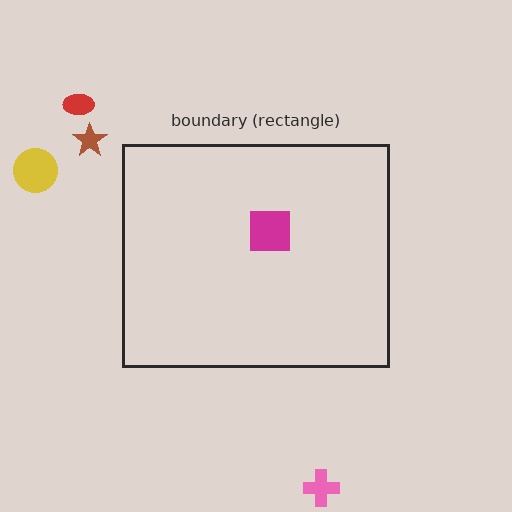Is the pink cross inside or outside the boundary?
Outside.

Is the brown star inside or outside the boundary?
Outside.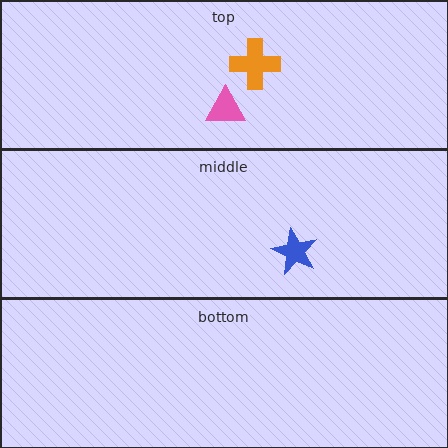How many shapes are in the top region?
2.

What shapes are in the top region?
The orange cross, the pink triangle.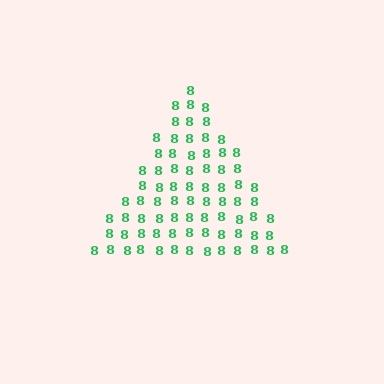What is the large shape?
The large shape is a triangle.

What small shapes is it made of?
It is made of small digit 8's.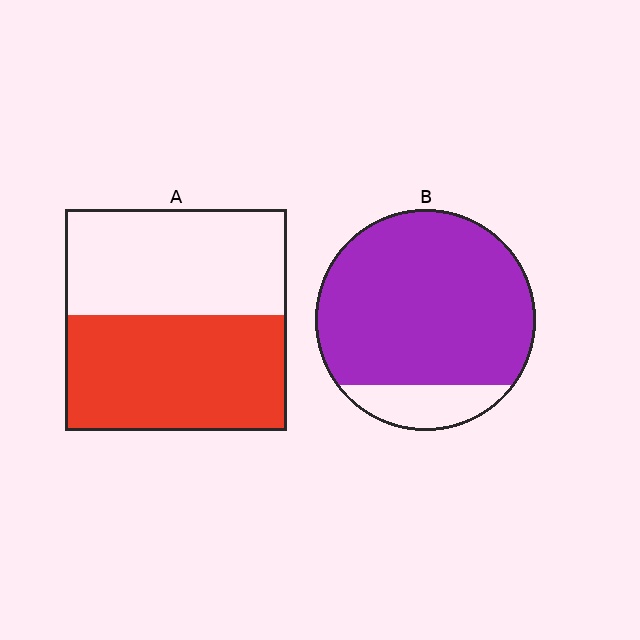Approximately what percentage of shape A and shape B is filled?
A is approximately 50% and B is approximately 85%.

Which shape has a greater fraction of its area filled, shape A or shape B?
Shape B.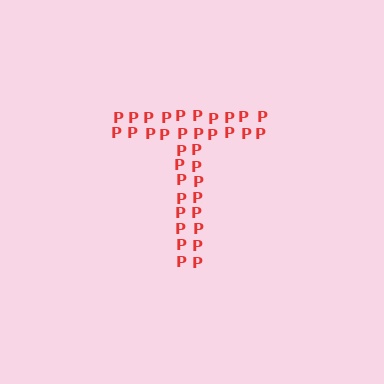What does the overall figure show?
The overall figure shows the letter T.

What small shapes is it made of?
It is made of small letter P's.